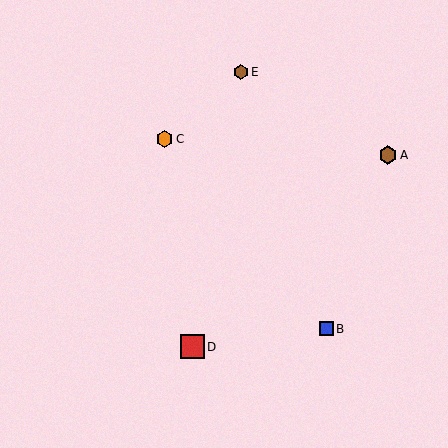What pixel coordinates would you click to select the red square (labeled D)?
Click at (193, 347) to select the red square D.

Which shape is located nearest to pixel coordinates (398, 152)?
The brown hexagon (labeled A) at (388, 155) is nearest to that location.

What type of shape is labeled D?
Shape D is a red square.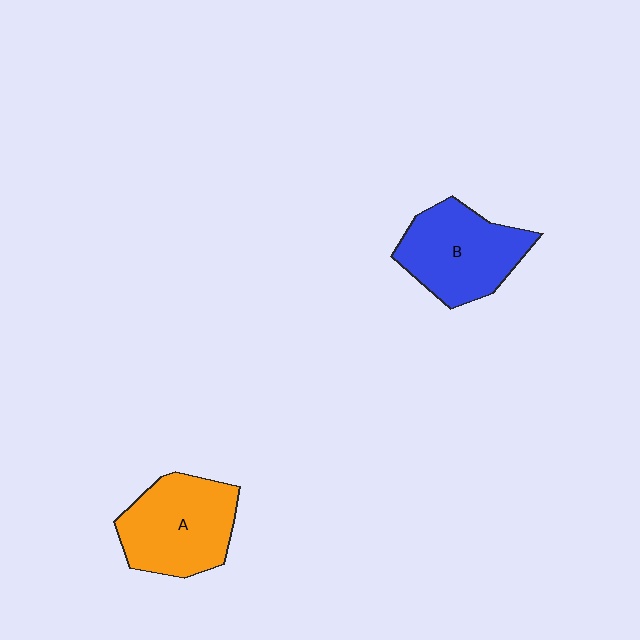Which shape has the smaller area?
Shape B (blue).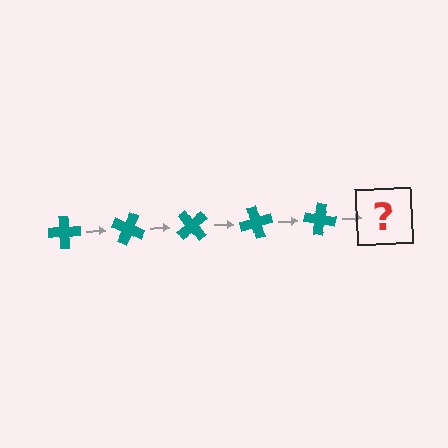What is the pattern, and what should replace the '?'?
The pattern is that the cross rotates 25 degrees each step. The '?' should be a teal cross rotated 125 degrees.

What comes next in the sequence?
The next element should be a teal cross rotated 125 degrees.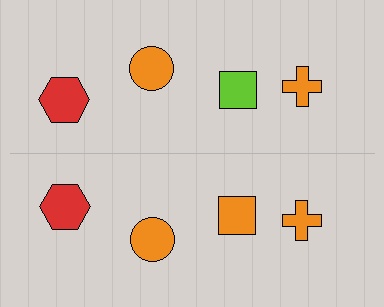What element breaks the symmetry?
The orange square on the bottom side breaks the symmetry — its mirror counterpart is lime.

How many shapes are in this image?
There are 8 shapes in this image.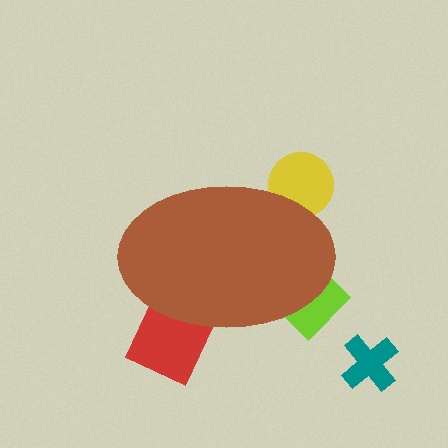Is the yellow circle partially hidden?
Yes, the yellow circle is partially hidden behind the brown ellipse.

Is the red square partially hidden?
Yes, the red square is partially hidden behind the brown ellipse.